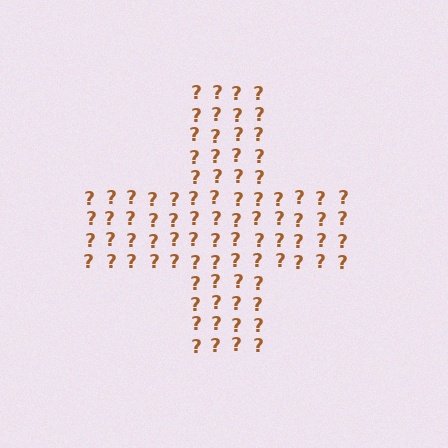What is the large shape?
The large shape is a cross.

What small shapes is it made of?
It is made of small question marks.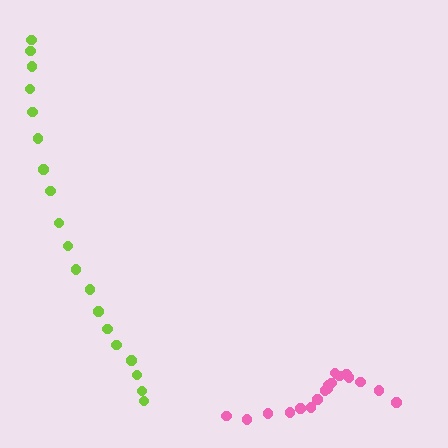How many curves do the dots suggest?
There are 2 distinct paths.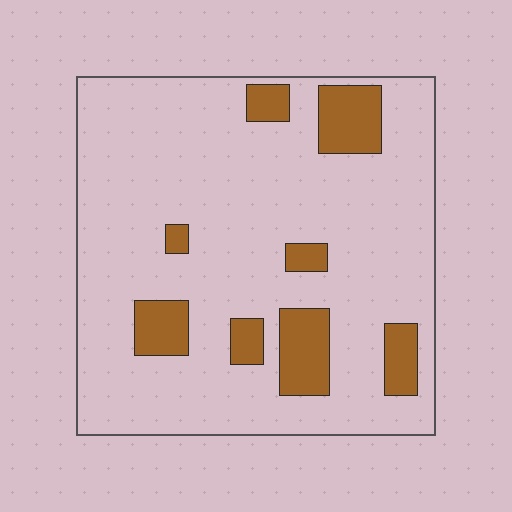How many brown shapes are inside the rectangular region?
8.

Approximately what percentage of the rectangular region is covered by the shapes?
Approximately 15%.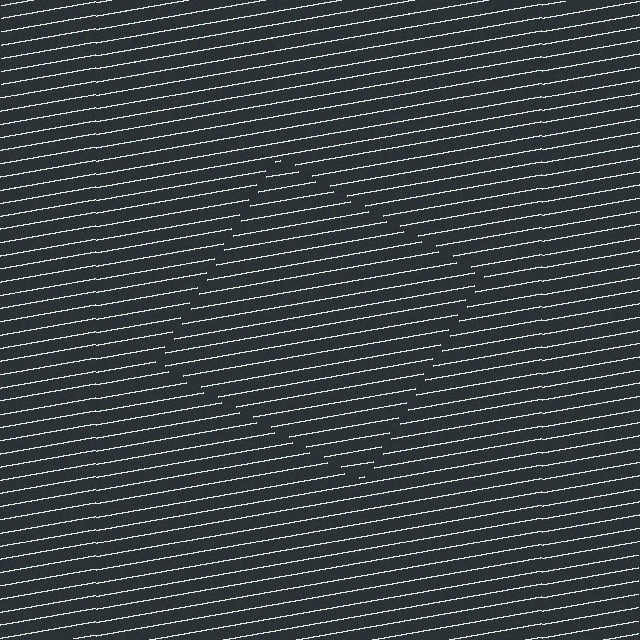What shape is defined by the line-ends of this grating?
An illusory square. The interior of the shape contains the same grating, shifted by half a period — the contour is defined by the phase discontinuity where line-ends from the inner and outer gratings abut.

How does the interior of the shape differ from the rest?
The interior of the shape contains the same grating, shifted by half a period — the contour is defined by the phase discontinuity where line-ends from the inner and outer gratings abut.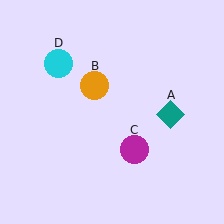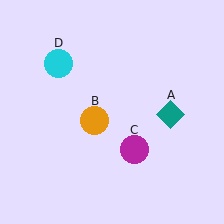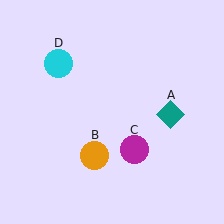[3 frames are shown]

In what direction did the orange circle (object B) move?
The orange circle (object B) moved down.